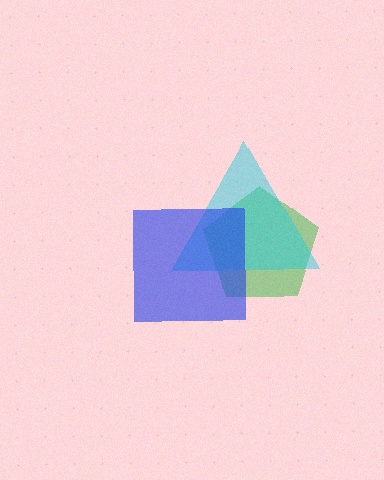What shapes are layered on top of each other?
The layered shapes are: a green pentagon, a cyan triangle, a blue square.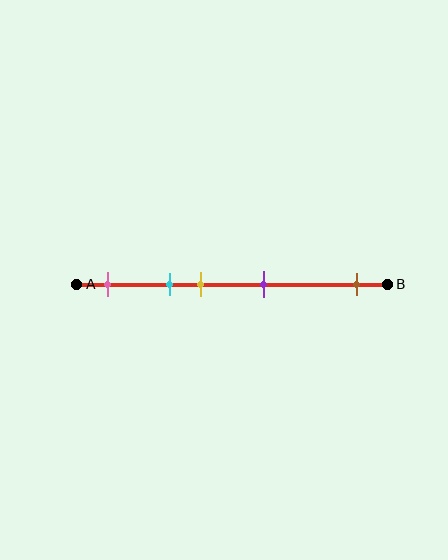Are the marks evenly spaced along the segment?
No, the marks are not evenly spaced.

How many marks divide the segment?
There are 5 marks dividing the segment.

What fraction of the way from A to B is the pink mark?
The pink mark is approximately 10% (0.1) of the way from A to B.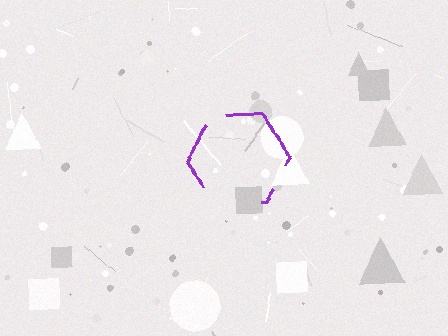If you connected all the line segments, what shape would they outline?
They would outline a hexagon.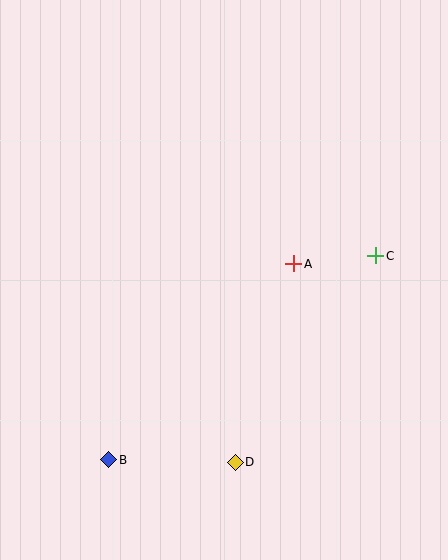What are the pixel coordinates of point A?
Point A is at (294, 264).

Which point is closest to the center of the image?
Point A at (294, 264) is closest to the center.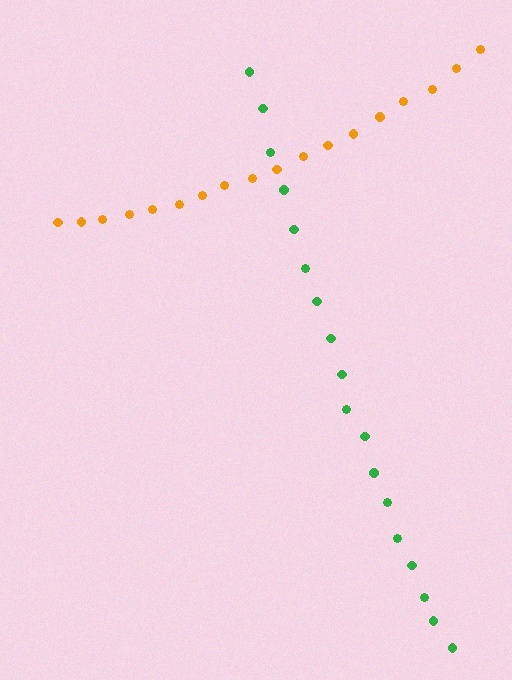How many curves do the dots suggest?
There are 2 distinct paths.